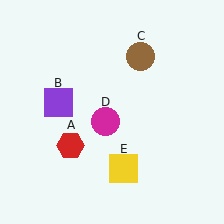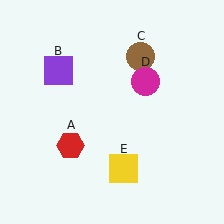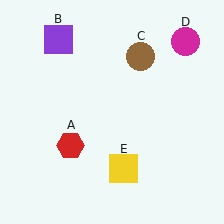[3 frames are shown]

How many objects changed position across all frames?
2 objects changed position: purple square (object B), magenta circle (object D).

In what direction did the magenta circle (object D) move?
The magenta circle (object D) moved up and to the right.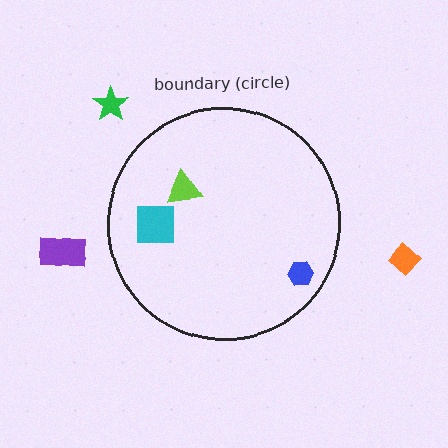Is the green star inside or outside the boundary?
Outside.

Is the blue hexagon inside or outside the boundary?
Inside.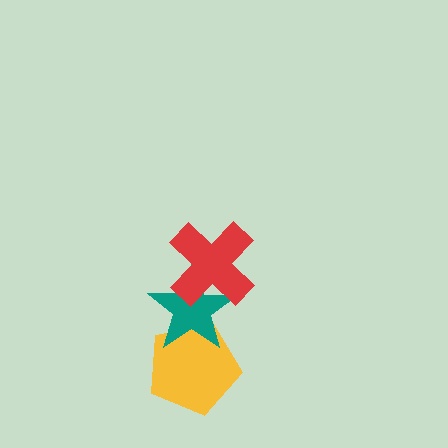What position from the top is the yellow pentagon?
The yellow pentagon is 3rd from the top.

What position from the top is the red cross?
The red cross is 1st from the top.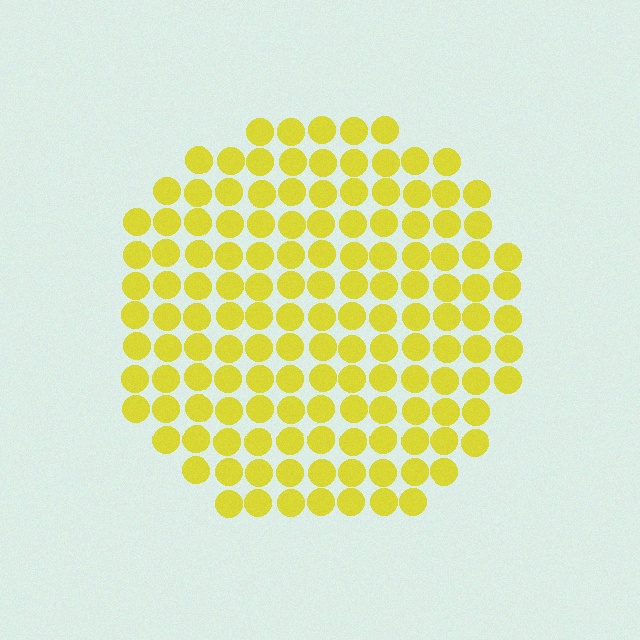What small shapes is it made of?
It is made of small circles.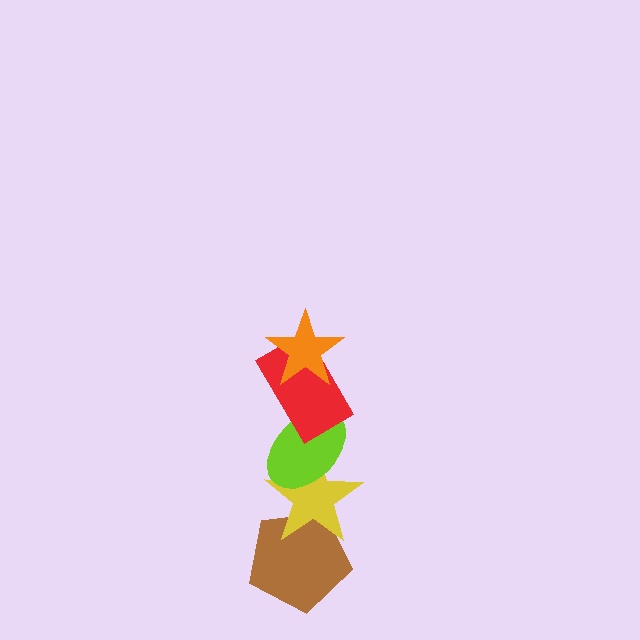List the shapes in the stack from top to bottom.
From top to bottom: the orange star, the red rectangle, the lime ellipse, the yellow star, the brown pentagon.